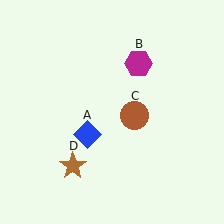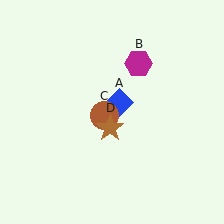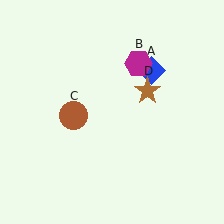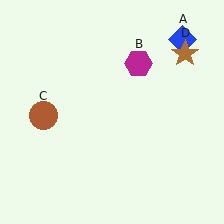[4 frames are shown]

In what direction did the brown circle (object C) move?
The brown circle (object C) moved left.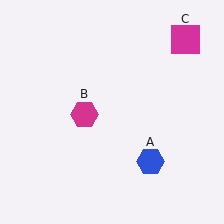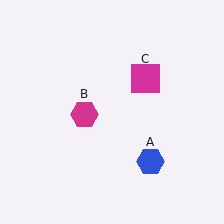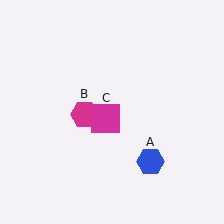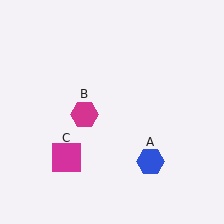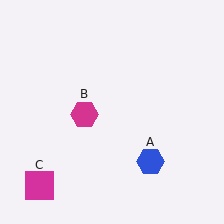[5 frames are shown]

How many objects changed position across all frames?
1 object changed position: magenta square (object C).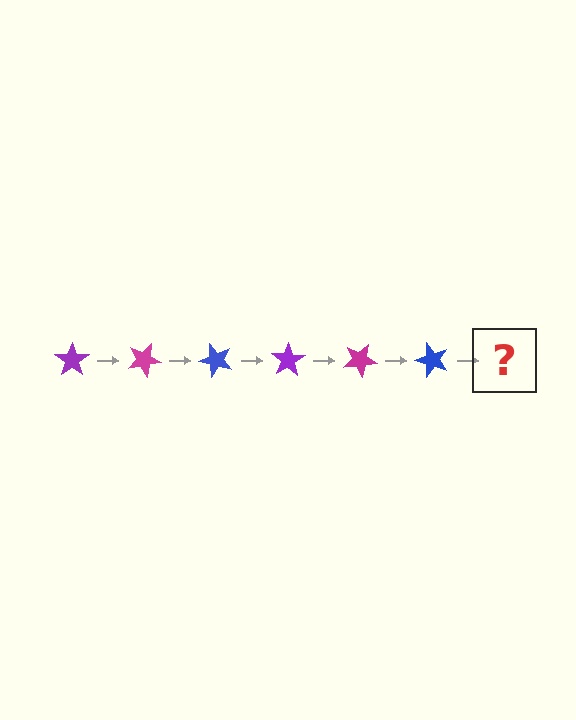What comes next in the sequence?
The next element should be a purple star, rotated 150 degrees from the start.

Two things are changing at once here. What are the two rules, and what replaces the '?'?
The two rules are that it rotates 25 degrees each step and the color cycles through purple, magenta, and blue. The '?' should be a purple star, rotated 150 degrees from the start.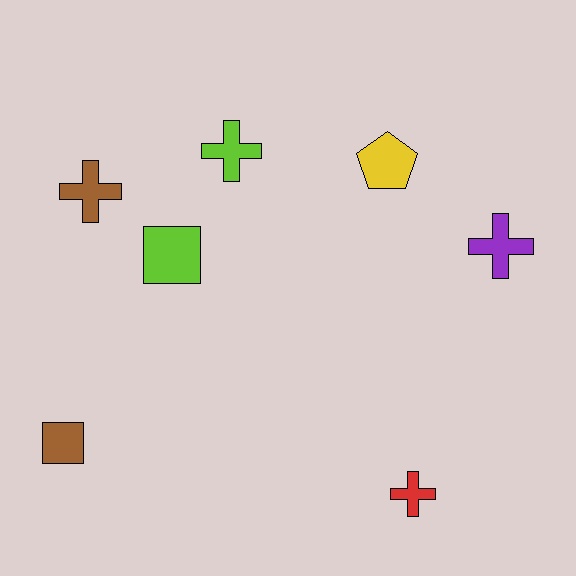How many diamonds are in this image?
There are no diamonds.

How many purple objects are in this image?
There is 1 purple object.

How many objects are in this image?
There are 7 objects.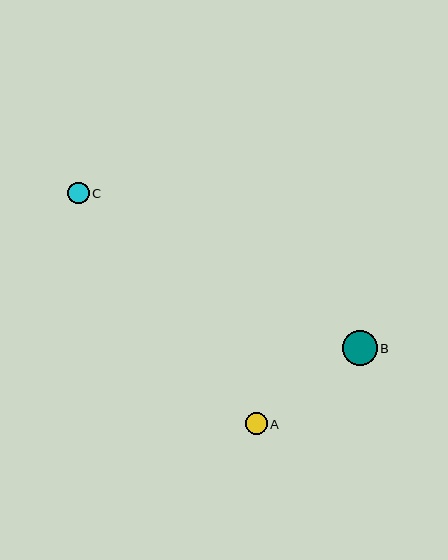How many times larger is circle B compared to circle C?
Circle B is approximately 1.6 times the size of circle C.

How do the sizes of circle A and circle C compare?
Circle A and circle C are approximately the same size.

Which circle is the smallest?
Circle C is the smallest with a size of approximately 21 pixels.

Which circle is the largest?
Circle B is the largest with a size of approximately 35 pixels.